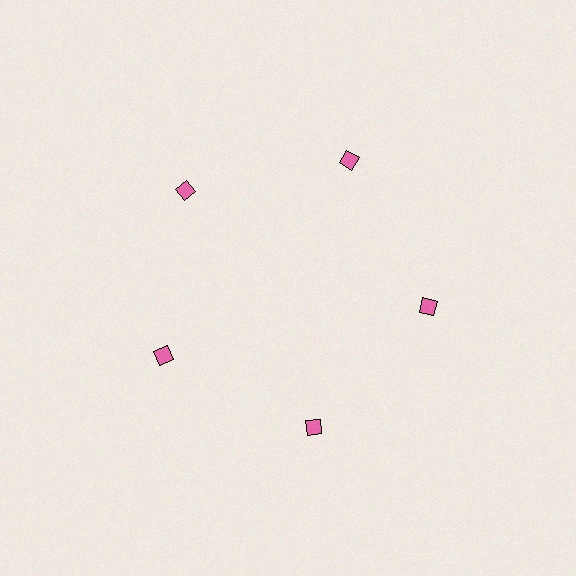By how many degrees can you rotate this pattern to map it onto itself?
The pattern maps onto itself every 72 degrees of rotation.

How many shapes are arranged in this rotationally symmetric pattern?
There are 5 shapes, arranged in 5 groups of 1.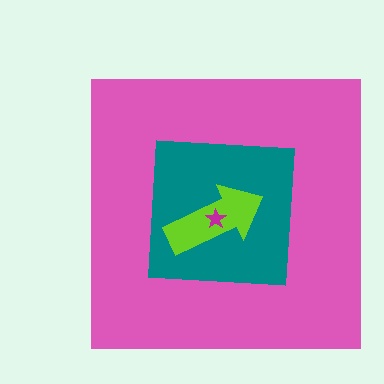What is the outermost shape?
The pink square.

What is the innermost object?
The magenta star.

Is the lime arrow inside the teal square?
Yes.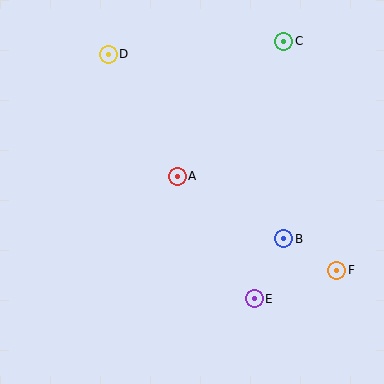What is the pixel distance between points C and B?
The distance between C and B is 198 pixels.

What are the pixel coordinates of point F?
Point F is at (337, 270).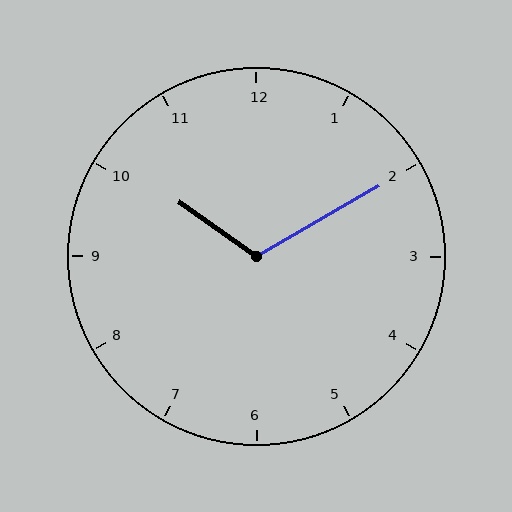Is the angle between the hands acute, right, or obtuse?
It is obtuse.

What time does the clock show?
10:10.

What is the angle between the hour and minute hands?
Approximately 115 degrees.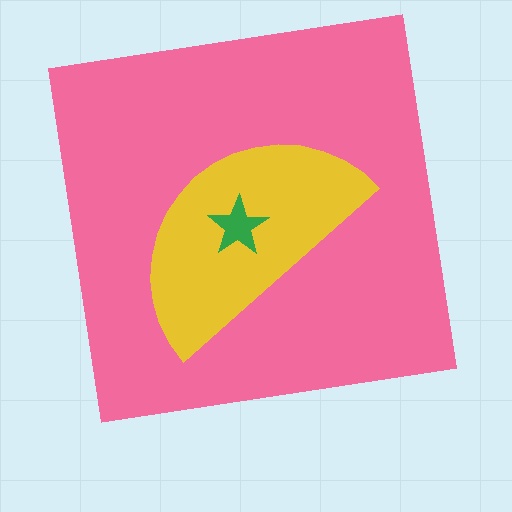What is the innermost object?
The green star.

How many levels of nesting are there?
3.